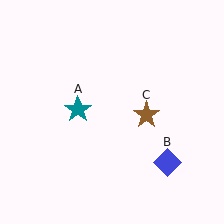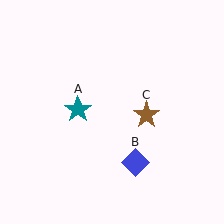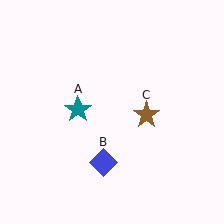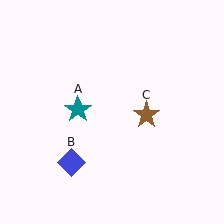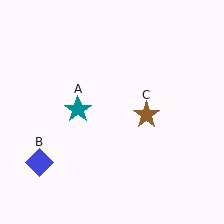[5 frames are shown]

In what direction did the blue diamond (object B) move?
The blue diamond (object B) moved left.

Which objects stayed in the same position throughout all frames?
Teal star (object A) and brown star (object C) remained stationary.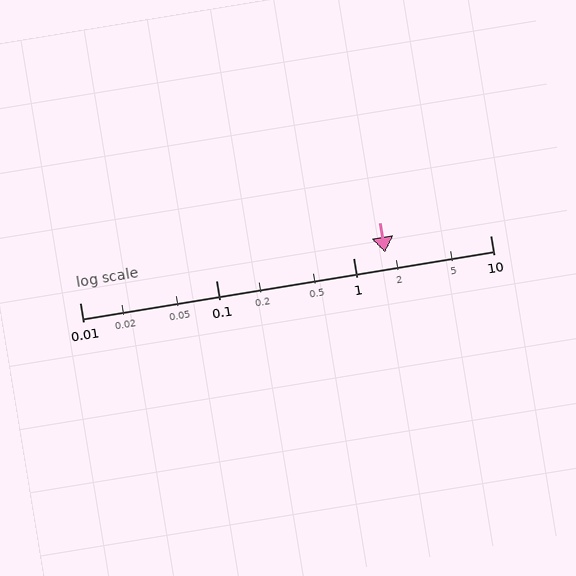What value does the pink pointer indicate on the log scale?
The pointer indicates approximately 1.7.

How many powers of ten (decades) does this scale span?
The scale spans 3 decades, from 0.01 to 10.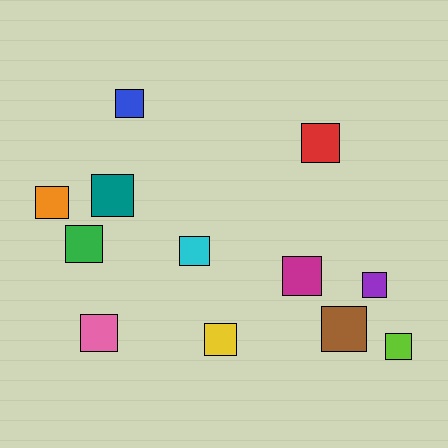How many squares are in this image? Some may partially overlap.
There are 12 squares.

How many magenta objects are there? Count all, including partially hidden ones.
There is 1 magenta object.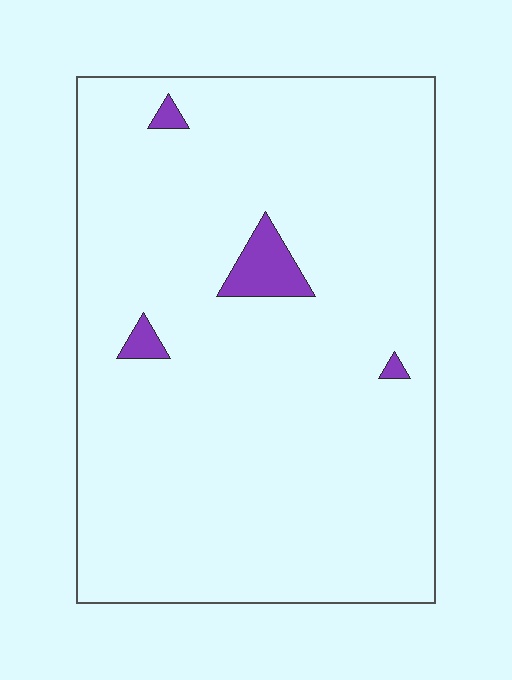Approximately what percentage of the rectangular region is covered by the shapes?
Approximately 5%.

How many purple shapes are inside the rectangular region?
4.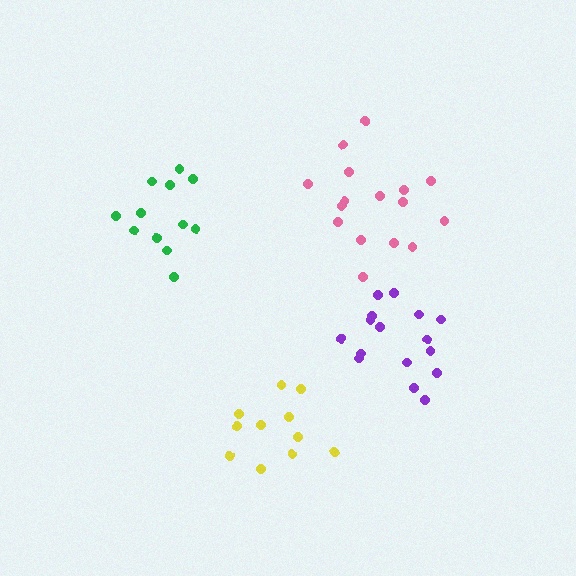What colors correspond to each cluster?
The clusters are colored: green, purple, pink, yellow.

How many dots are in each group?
Group 1: 12 dots, Group 2: 16 dots, Group 3: 16 dots, Group 4: 11 dots (55 total).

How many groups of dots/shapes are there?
There are 4 groups.